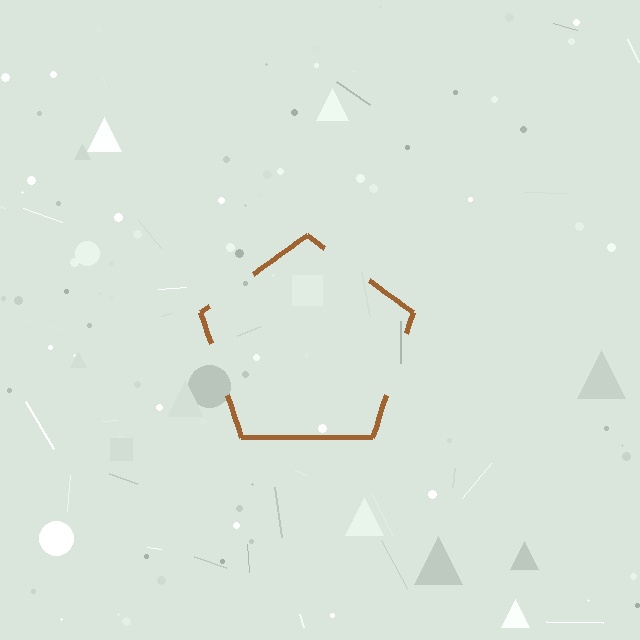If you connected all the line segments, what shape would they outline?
They would outline a pentagon.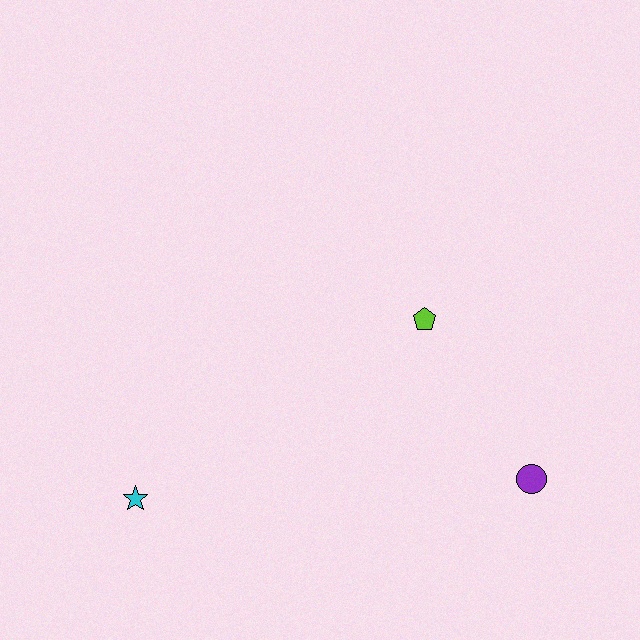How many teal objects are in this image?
There are no teal objects.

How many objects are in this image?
There are 3 objects.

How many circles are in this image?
There is 1 circle.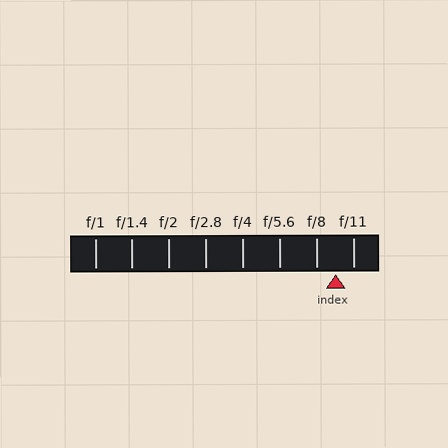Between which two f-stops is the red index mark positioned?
The index mark is between f/8 and f/11.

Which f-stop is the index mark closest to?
The index mark is closest to f/11.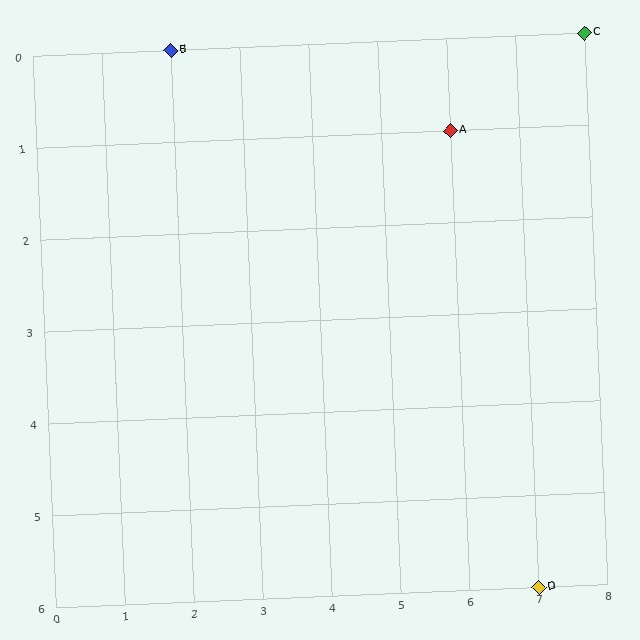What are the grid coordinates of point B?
Point B is at grid coordinates (2, 0).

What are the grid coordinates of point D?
Point D is at grid coordinates (7, 6).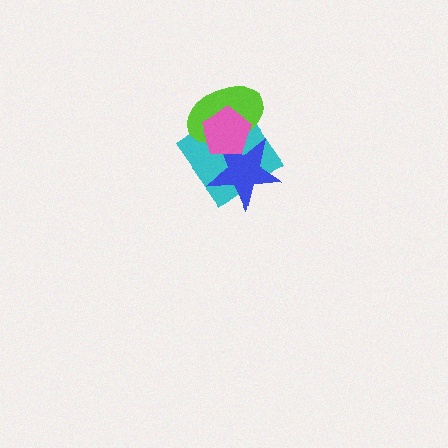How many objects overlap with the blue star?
3 objects overlap with the blue star.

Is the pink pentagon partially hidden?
No, no other shape covers it.